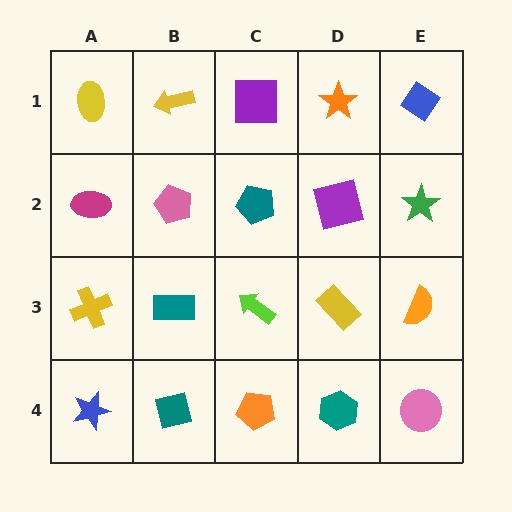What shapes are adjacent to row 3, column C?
A teal pentagon (row 2, column C), an orange pentagon (row 4, column C), a teal rectangle (row 3, column B), a yellow rectangle (row 3, column D).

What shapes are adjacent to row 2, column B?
A yellow arrow (row 1, column B), a teal rectangle (row 3, column B), a magenta ellipse (row 2, column A), a teal pentagon (row 2, column C).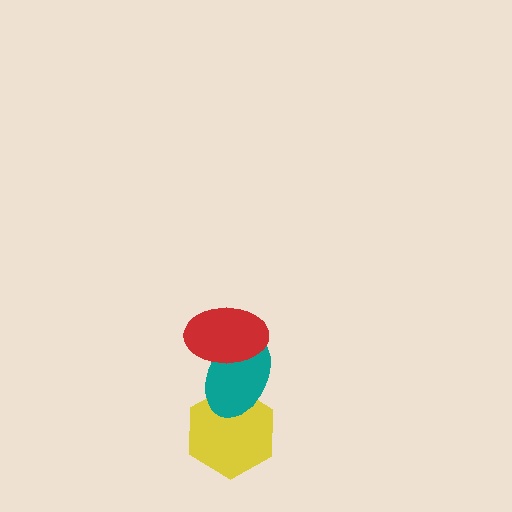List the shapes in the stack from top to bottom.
From top to bottom: the red ellipse, the teal ellipse, the yellow hexagon.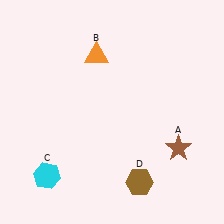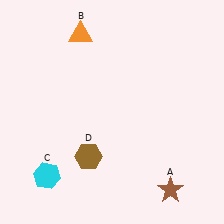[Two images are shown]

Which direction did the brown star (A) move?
The brown star (A) moved down.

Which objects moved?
The objects that moved are: the brown star (A), the orange triangle (B), the brown hexagon (D).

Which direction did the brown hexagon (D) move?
The brown hexagon (D) moved left.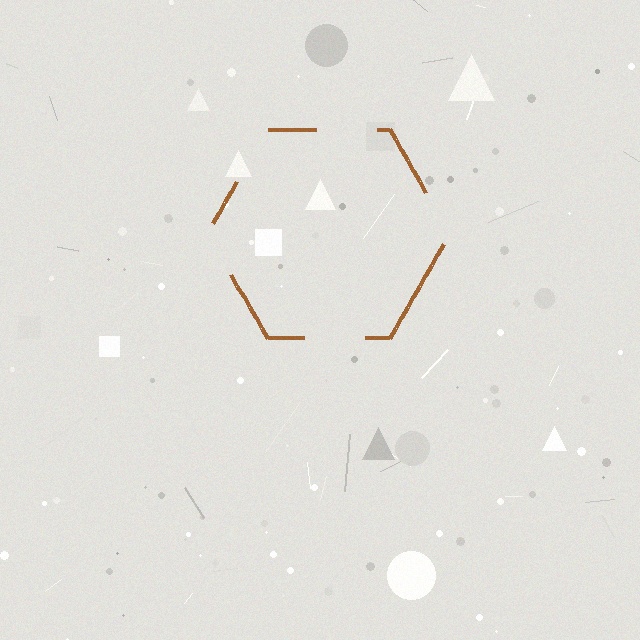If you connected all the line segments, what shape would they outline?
They would outline a hexagon.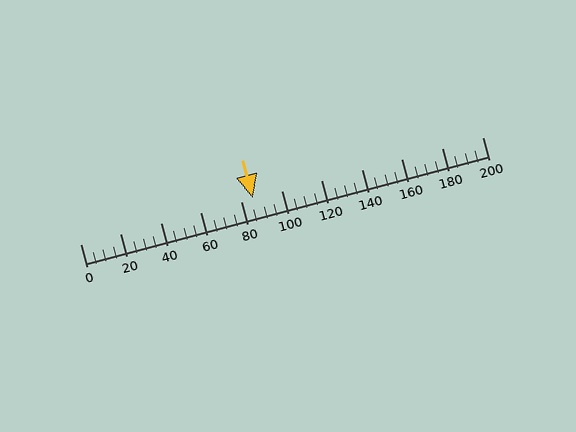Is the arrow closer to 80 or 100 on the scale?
The arrow is closer to 80.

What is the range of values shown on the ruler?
The ruler shows values from 0 to 200.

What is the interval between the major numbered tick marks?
The major tick marks are spaced 20 units apart.